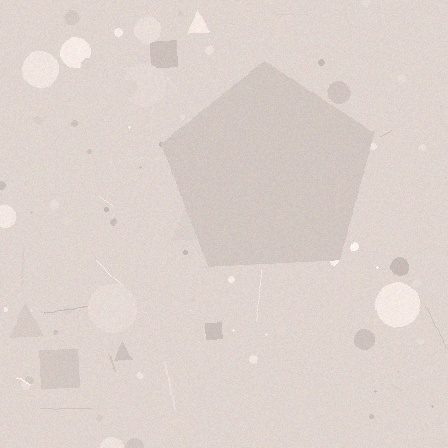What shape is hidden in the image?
A pentagon is hidden in the image.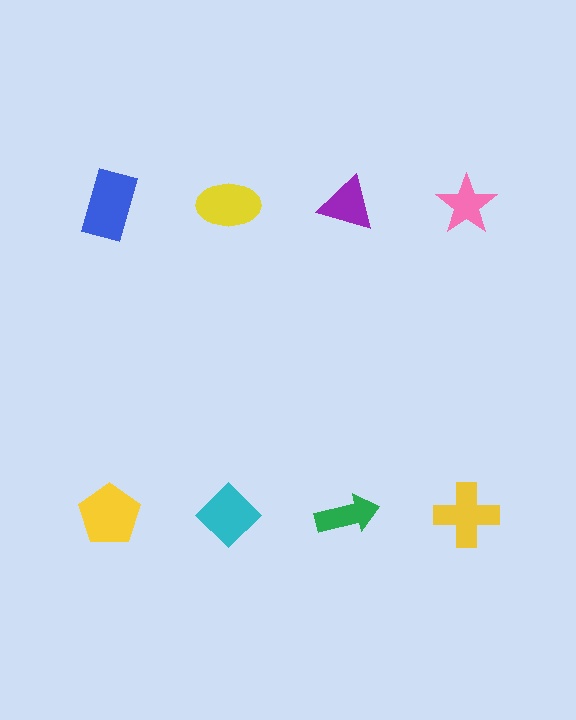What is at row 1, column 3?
A purple triangle.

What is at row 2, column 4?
A yellow cross.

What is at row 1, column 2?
A yellow ellipse.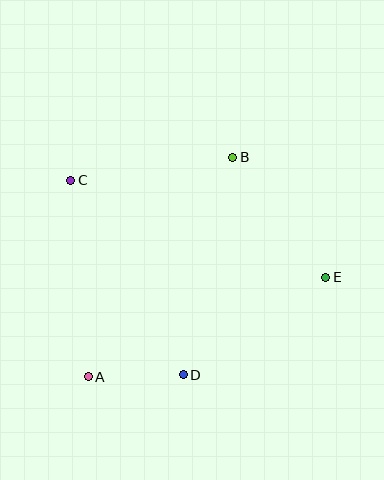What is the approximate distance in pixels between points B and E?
The distance between B and E is approximately 152 pixels.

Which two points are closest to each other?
Points A and D are closest to each other.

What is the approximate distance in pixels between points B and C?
The distance between B and C is approximately 164 pixels.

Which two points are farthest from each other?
Points C and E are farthest from each other.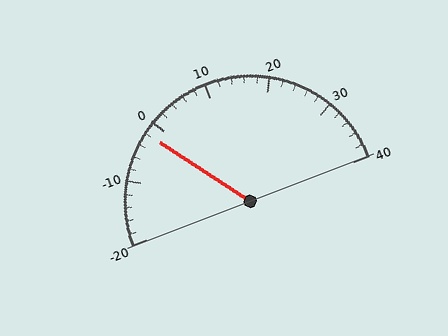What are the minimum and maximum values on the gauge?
The gauge ranges from -20 to 40.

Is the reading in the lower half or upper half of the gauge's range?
The reading is in the lower half of the range (-20 to 40).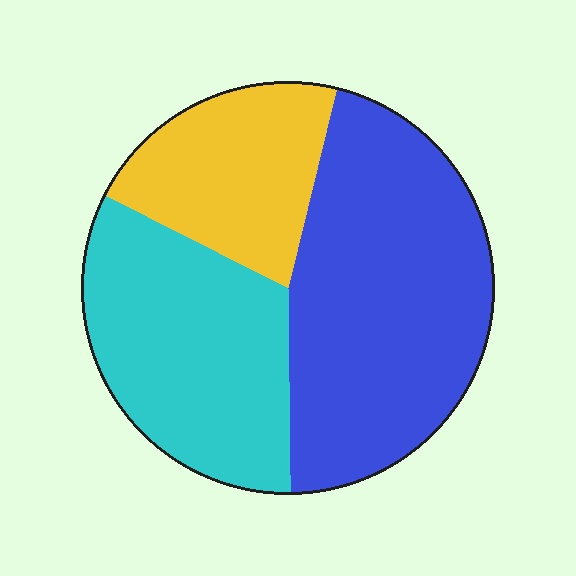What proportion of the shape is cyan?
Cyan takes up about one third (1/3) of the shape.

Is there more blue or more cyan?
Blue.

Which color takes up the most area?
Blue, at roughly 45%.